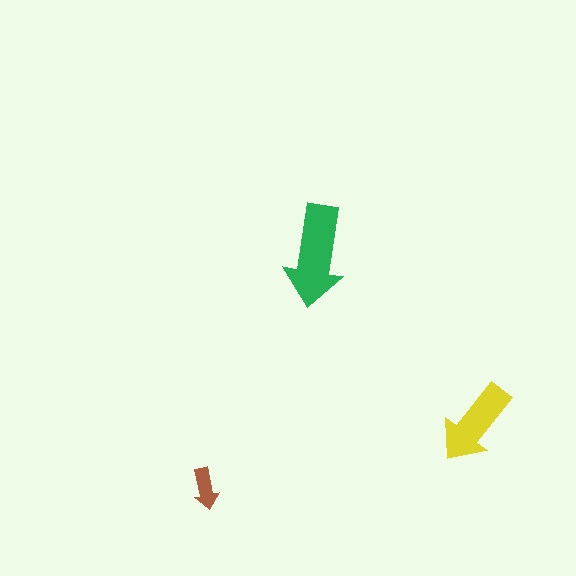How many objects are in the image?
There are 3 objects in the image.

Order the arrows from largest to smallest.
the green one, the yellow one, the brown one.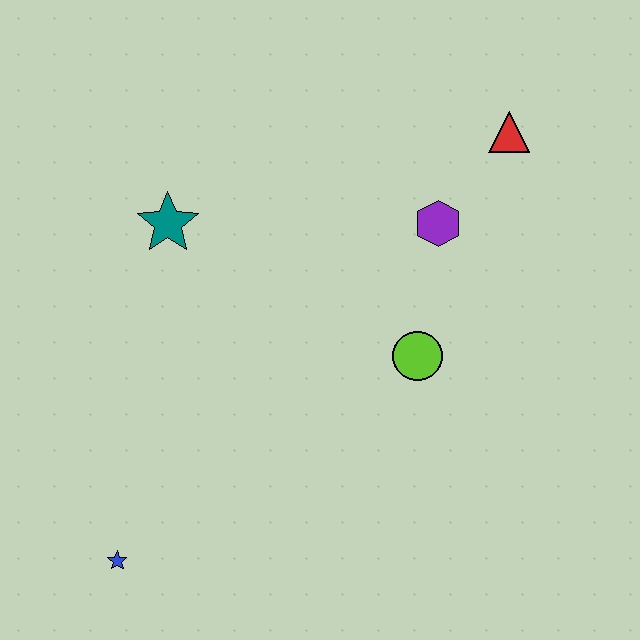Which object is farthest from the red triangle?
The blue star is farthest from the red triangle.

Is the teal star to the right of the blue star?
Yes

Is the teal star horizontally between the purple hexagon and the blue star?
Yes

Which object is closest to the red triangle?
The purple hexagon is closest to the red triangle.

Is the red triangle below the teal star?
No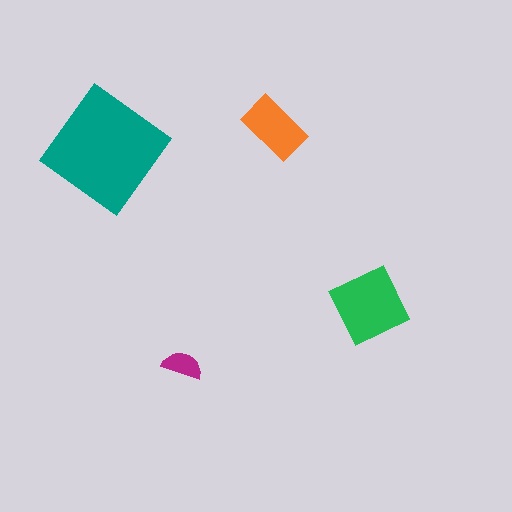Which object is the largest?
The teal diamond.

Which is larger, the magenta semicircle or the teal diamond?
The teal diamond.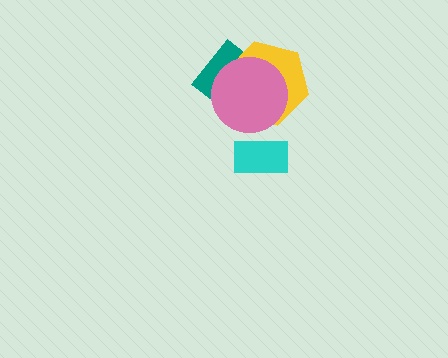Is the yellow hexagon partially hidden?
Yes, it is partially covered by another shape.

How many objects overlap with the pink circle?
2 objects overlap with the pink circle.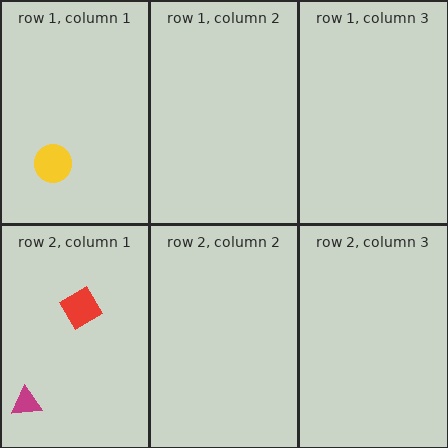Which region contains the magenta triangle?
The row 2, column 1 region.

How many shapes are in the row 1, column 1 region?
1.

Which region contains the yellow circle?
The row 1, column 1 region.